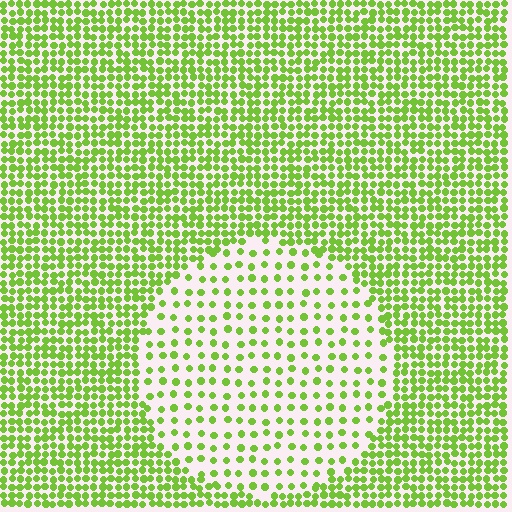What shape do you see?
I see a circle.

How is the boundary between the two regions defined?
The boundary is defined by a change in element density (approximately 2.5x ratio). All elements are the same color, size, and shape.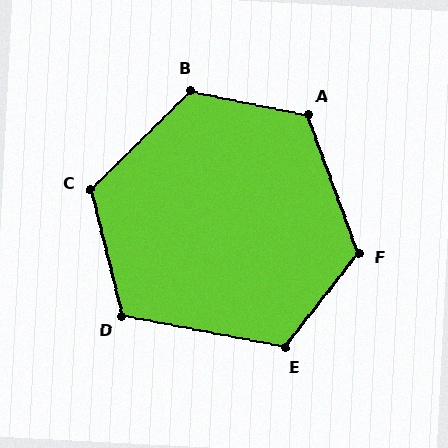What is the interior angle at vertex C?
Approximately 121 degrees (obtuse).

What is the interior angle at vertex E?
Approximately 117 degrees (obtuse).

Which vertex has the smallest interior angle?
D, at approximately 115 degrees.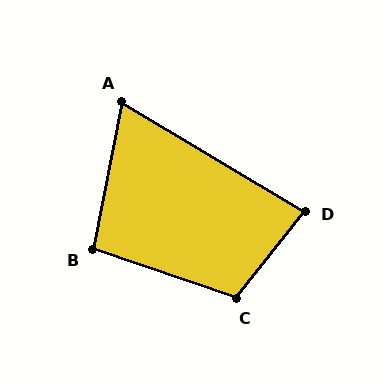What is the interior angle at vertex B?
Approximately 98 degrees (obtuse).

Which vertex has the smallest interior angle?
A, at approximately 70 degrees.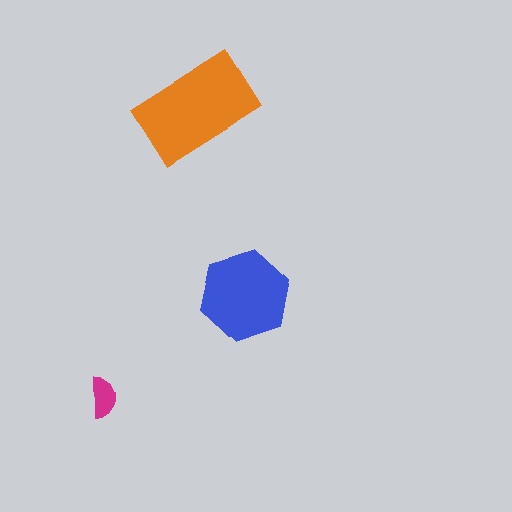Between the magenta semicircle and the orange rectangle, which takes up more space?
The orange rectangle.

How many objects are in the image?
There are 3 objects in the image.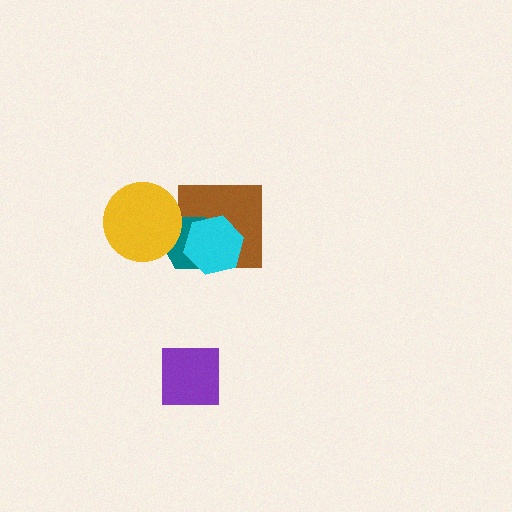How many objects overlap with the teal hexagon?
3 objects overlap with the teal hexagon.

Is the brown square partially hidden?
Yes, it is partially covered by another shape.